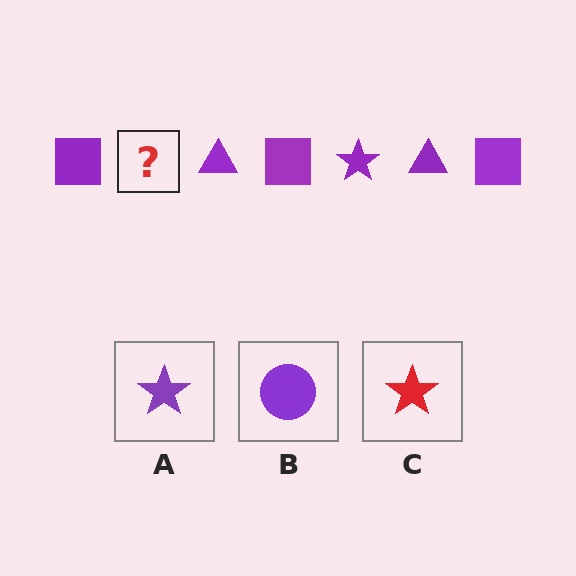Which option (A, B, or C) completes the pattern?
A.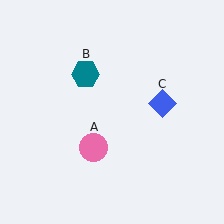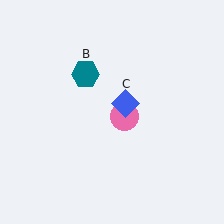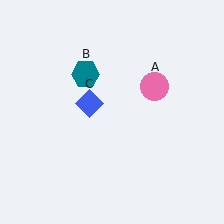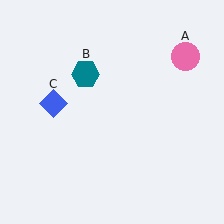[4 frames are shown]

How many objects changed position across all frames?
2 objects changed position: pink circle (object A), blue diamond (object C).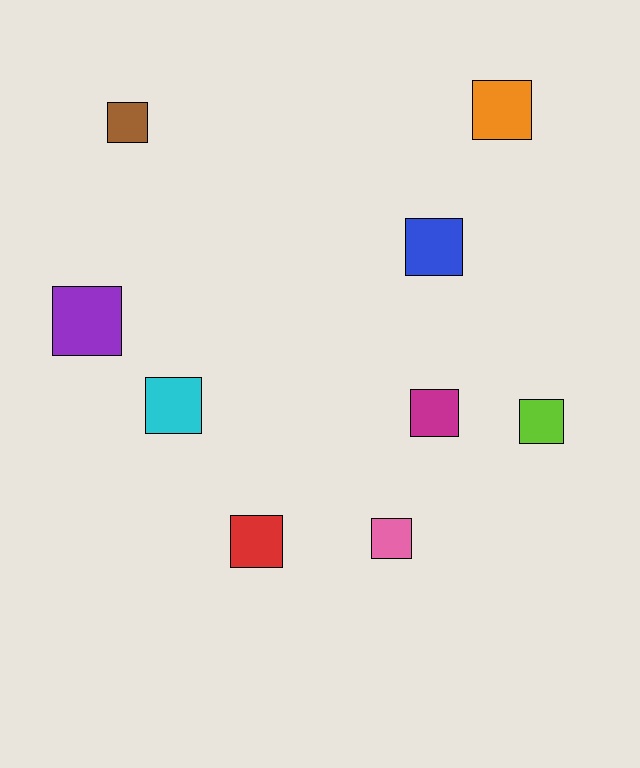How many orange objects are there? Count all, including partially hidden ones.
There is 1 orange object.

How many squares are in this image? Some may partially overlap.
There are 9 squares.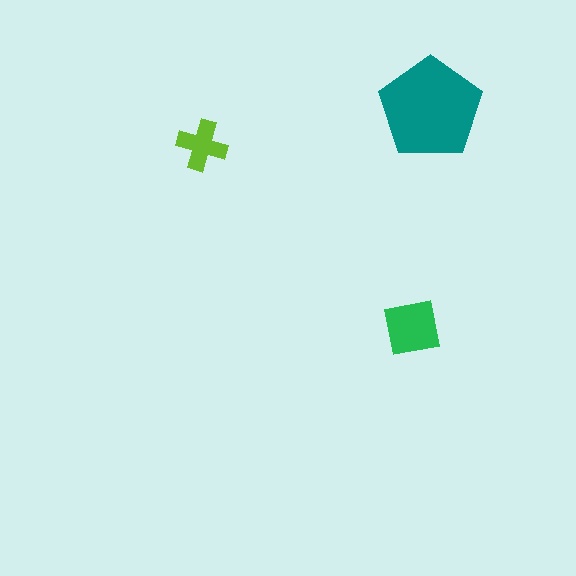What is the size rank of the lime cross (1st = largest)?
3rd.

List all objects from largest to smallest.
The teal pentagon, the green square, the lime cross.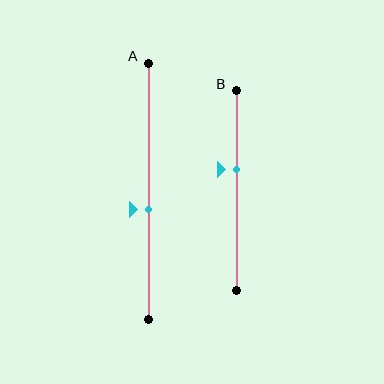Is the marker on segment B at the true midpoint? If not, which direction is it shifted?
No, the marker on segment B is shifted upward by about 10% of the segment length.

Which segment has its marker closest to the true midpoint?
Segment A has its marker closest to the true midpoint.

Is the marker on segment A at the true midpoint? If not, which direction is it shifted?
No, the marker on segment A is shifted downward by about 7% of the segment length.